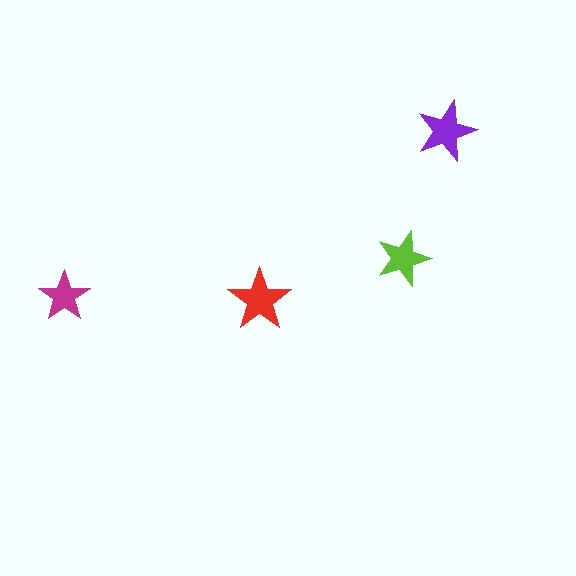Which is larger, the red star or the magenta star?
The red one.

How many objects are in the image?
There are 4 objects in the image.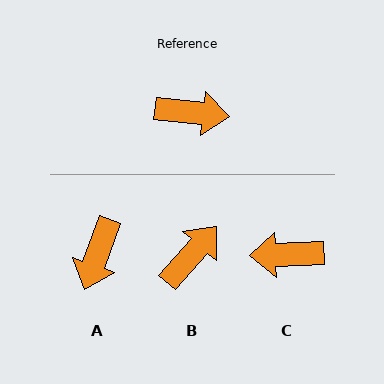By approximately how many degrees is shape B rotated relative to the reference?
Approximately 54 degrees counter-clockwise.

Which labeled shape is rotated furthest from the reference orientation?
C, about 172 degrees away.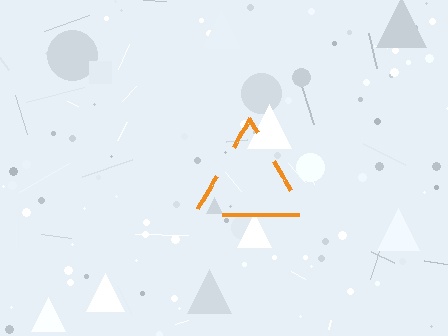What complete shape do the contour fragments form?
The contour fragments form a triangle.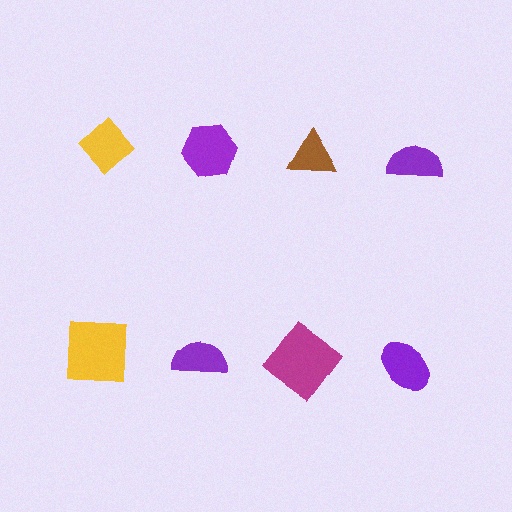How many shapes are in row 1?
4 shapes.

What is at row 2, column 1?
A yellow square.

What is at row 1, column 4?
A purple semicircle.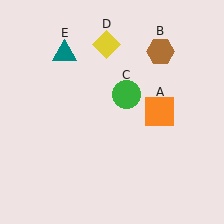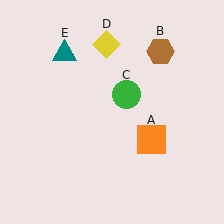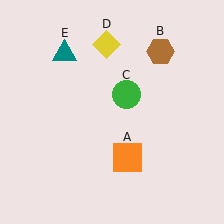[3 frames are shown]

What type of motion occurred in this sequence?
The orange square (object A) rotated clockwise around the center of the scene.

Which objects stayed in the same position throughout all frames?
Brown hexagon (object B) and green circle (object C) and yellow diamond (object D) and teal triangle (object E) remained stationary.